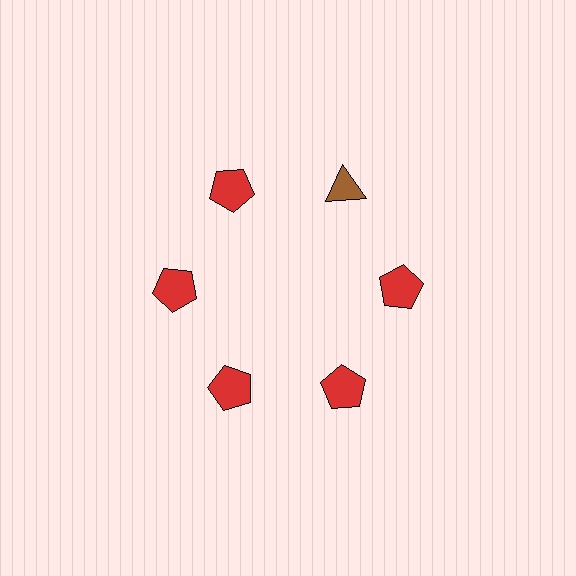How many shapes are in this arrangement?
There are 6 shapes arranged in a ring pattern.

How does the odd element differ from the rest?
It differs in both color (brown instead of red) and shape (triangle instead of pentagon).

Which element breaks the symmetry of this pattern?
The brown triangle at roughly the 1 o'clock position breaks the symmetry. All other shapes are red pentagons.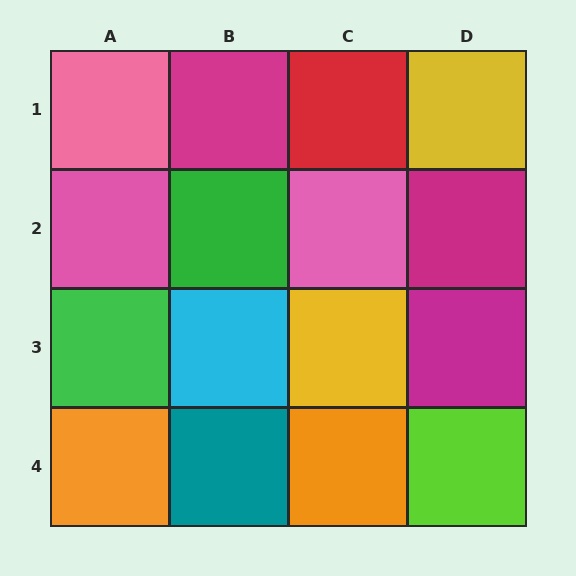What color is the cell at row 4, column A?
Orange.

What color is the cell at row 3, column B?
Cyan.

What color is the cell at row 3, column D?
Magenta.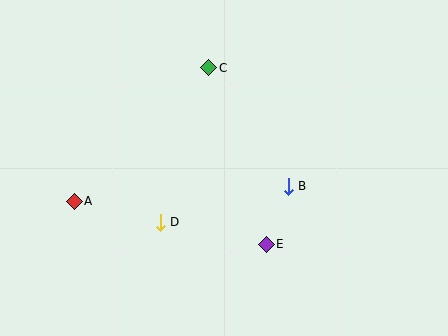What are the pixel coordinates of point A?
Point A is at (74, 201).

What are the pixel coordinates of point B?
Point B is at (288, 186).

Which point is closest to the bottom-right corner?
Point E is closest to the bottom-right corner.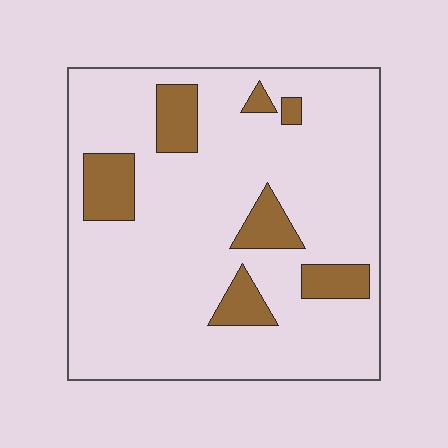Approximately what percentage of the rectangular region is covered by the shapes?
Approximately 15%.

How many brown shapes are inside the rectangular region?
7.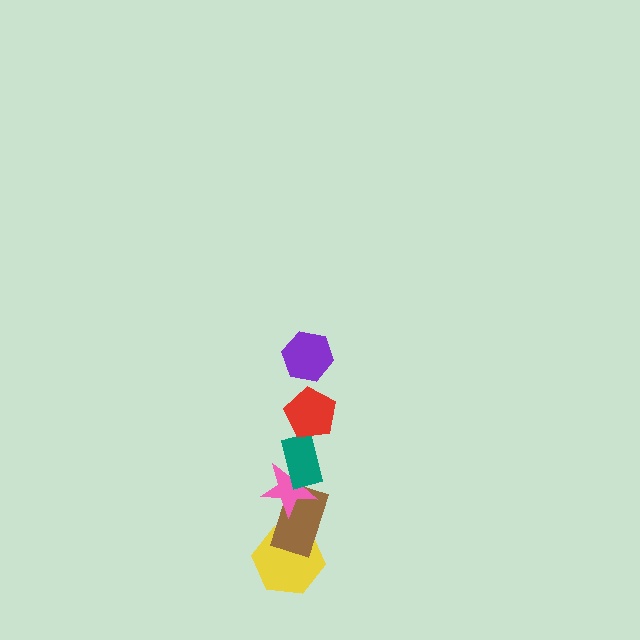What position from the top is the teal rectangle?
The teal rectangle is 3rd from the top.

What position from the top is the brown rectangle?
The brown rectangle is 5th from the top.